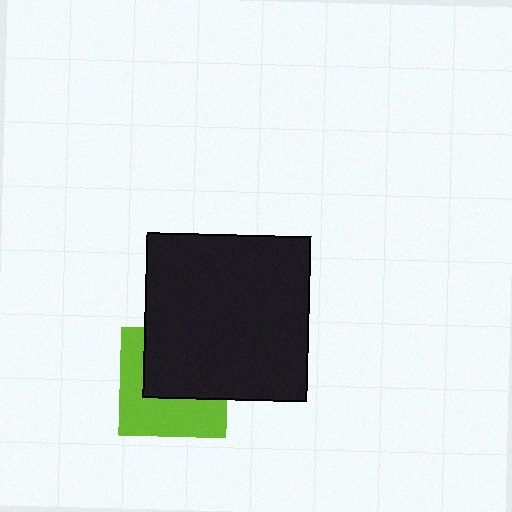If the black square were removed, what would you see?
You would see the complete lime square.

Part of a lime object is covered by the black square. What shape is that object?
It is a square.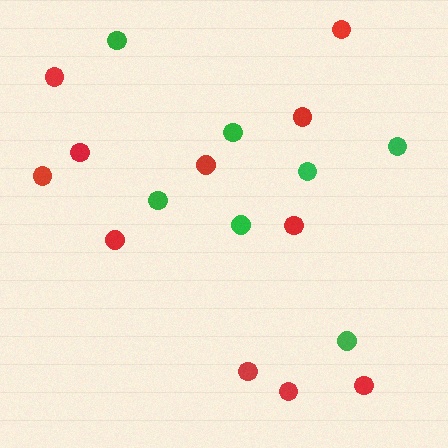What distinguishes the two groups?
There are 2 groups: one group of red circles (11) and one group of green circles (7).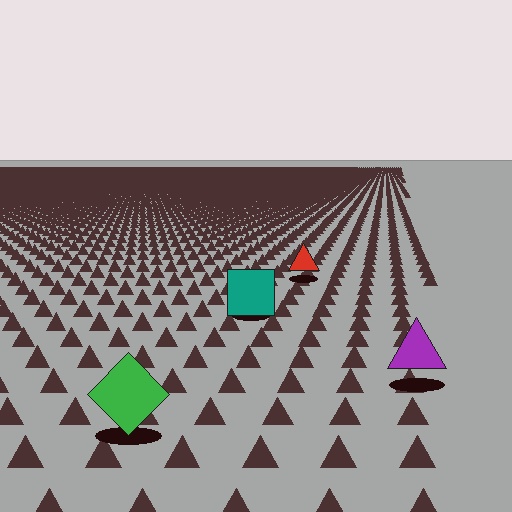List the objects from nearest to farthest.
From nearest to farthest: the green diamond, the purple triangle, the teal square, the red triangle.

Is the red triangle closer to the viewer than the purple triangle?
No. The purple triangle is closer — you can tell from the texture gradient: the ground texture is coarser near it.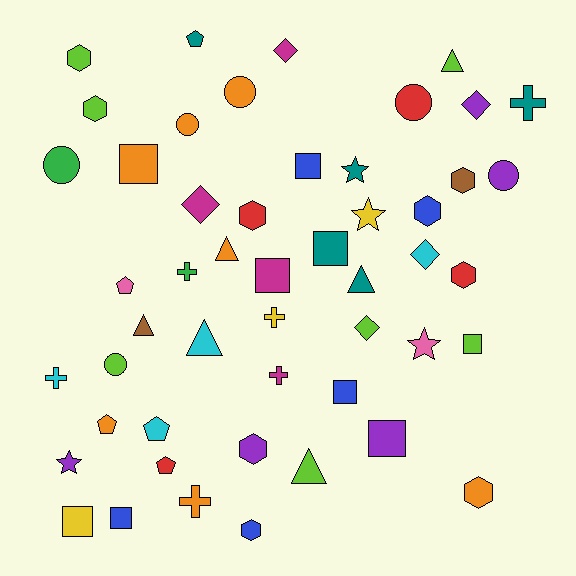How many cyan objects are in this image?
There are 4 cyan objects.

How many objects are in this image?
There are 50 objects.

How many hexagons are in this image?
There are 9 hexagons.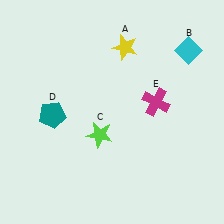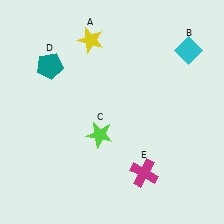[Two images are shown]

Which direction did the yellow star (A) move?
The yellow star (A) moved left.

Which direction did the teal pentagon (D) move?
The teal pentagon (D) moved up.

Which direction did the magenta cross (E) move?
The magenta cross (E) moved down.